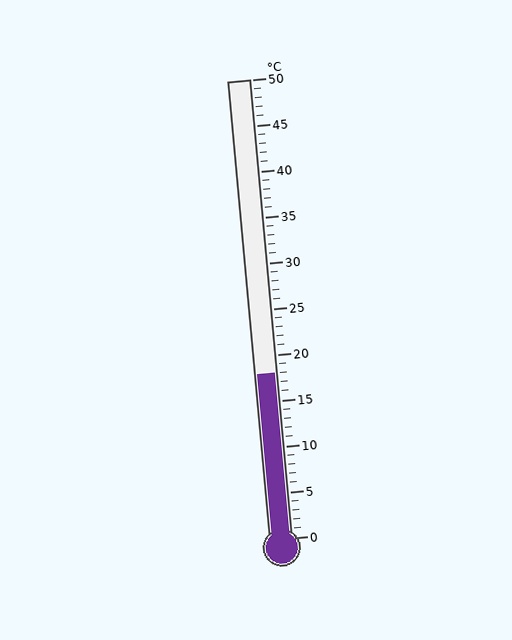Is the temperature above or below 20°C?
The temperature is below 20°C.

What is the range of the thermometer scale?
The thermometer scale ranges from 0°C to 50°C.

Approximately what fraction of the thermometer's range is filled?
The thermometer is filled to approximately 35% of its range.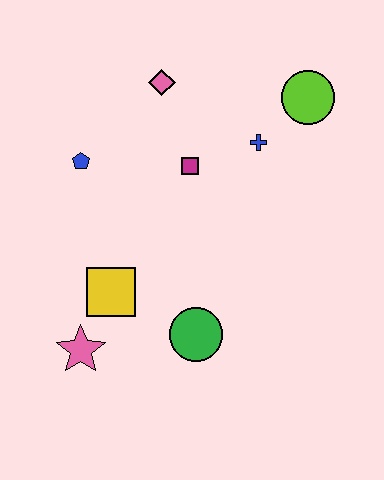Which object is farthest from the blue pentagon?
The lime circle is farthest from the blue pentagon.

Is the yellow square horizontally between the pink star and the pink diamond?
Yes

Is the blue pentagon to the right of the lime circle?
No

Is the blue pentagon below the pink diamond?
Yes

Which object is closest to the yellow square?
The pink star is closest to the yellow square.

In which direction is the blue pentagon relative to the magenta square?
The blue pentagon is to the left of the magenta square.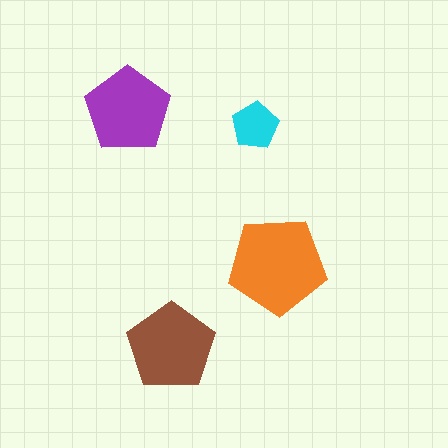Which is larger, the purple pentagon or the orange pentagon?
The orange one.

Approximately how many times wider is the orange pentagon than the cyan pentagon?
About 2 times wider.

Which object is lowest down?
The brown pentagon is bottommost.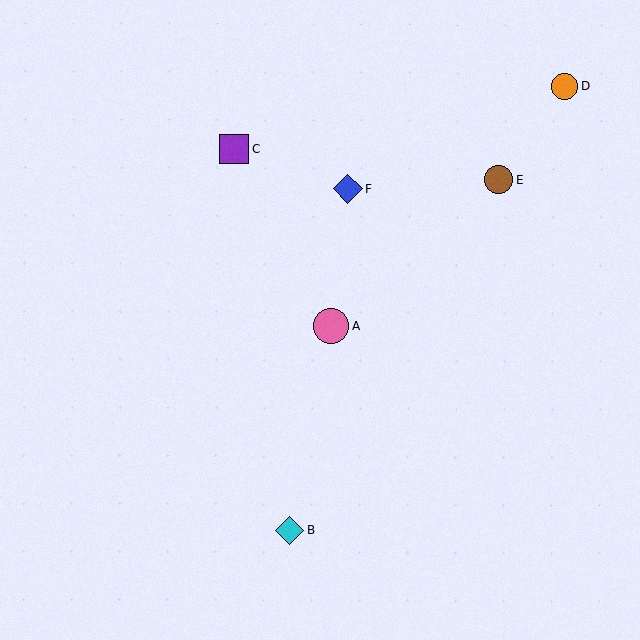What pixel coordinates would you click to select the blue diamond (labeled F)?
Click at (347, 189) to select the blue diamond F.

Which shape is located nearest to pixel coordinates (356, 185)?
The blue diamond (labeled F) at (347, 189) is nearest to that location.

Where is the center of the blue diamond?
The center of the blue diamond is at (347, 189).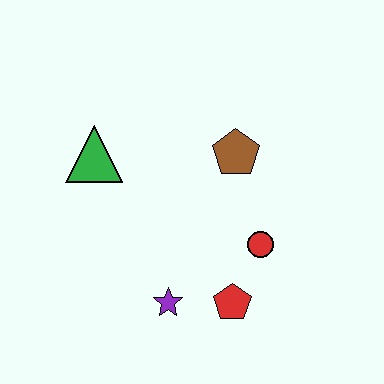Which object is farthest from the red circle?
The green triangle is farthest from the red circle.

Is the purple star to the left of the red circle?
Yes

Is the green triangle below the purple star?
No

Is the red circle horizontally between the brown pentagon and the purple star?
No